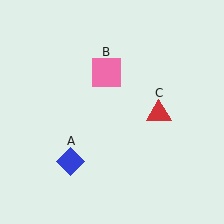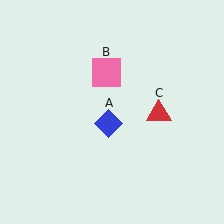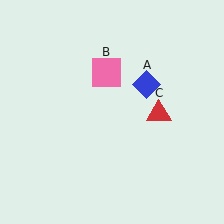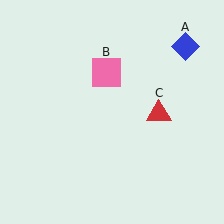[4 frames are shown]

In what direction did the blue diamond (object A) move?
The blue diamond (object A) moved up and to the right.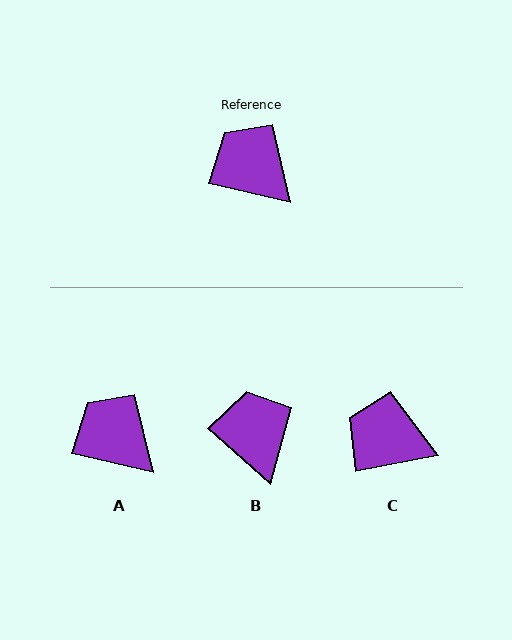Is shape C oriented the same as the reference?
No, it is off by about 23 degrees.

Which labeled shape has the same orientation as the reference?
A.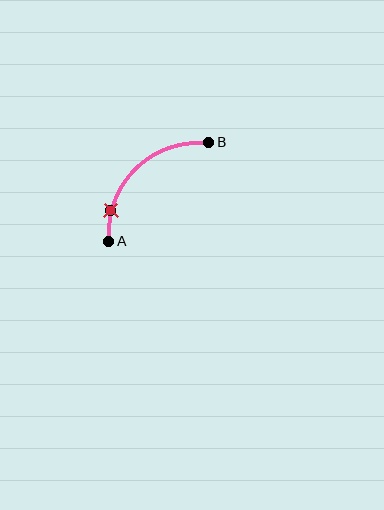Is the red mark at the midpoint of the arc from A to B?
No. The red mark lies on the arc but is closer to endpoint A. The arc midpoint would be at the point on the curve equidistant along the arc from both A and B.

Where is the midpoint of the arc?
The arc midpoint is the point on the curve farthest from the straight line joining A and B. It sits above and to the left of that line.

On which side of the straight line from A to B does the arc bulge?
The arc bulges above and to the left of the straight line connecting A and B.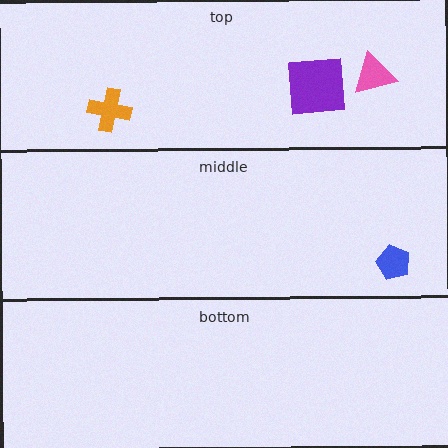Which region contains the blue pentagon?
The middle region.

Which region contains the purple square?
The top region.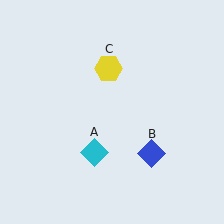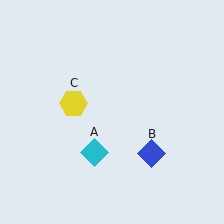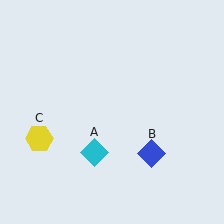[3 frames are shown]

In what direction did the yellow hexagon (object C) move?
The yellow hexagon (object C) moved down and to the left.